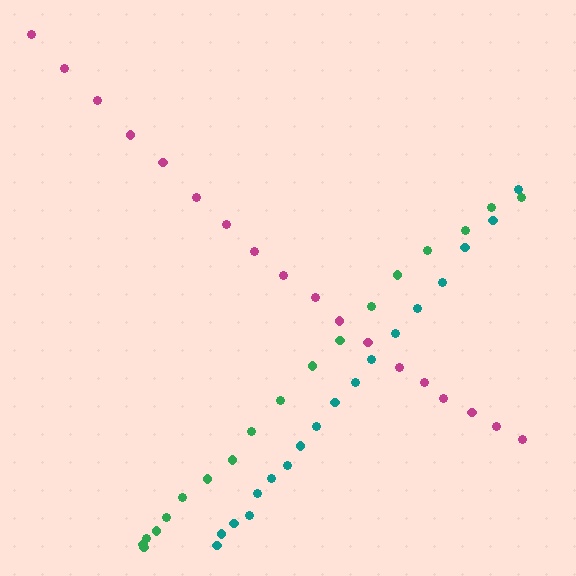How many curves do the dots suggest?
There are 3 distinct paths.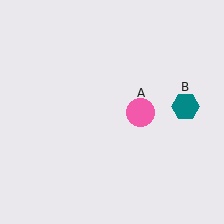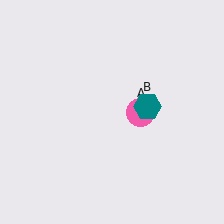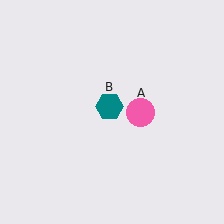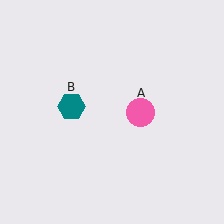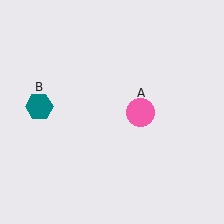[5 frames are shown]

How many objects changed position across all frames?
1 object changed position: teal hexagon (object B).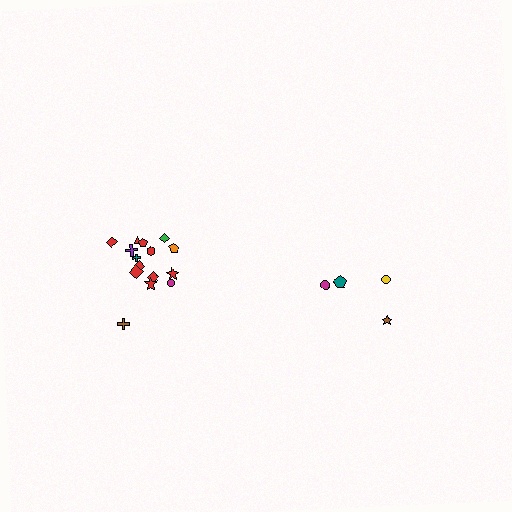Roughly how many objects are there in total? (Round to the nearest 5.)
Roughly 20 objects in total.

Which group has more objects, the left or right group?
The left group.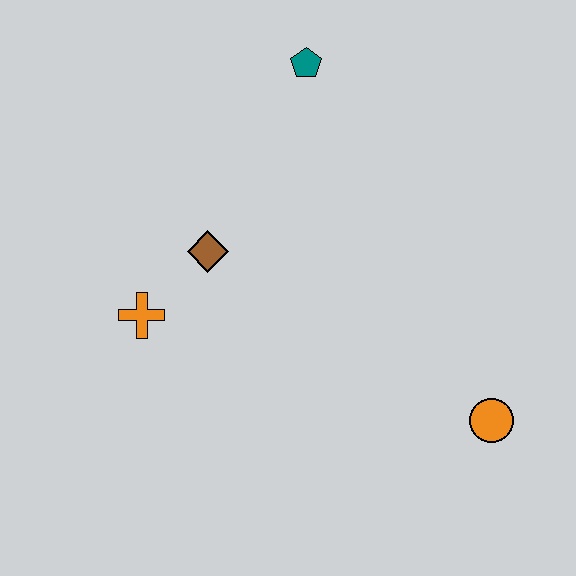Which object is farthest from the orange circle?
The teal pentagon is farthest from the orange circle.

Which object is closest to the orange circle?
The brown diamond is closest to the orange circle.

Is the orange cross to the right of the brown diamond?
No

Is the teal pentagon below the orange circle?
No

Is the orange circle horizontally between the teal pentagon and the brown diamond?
No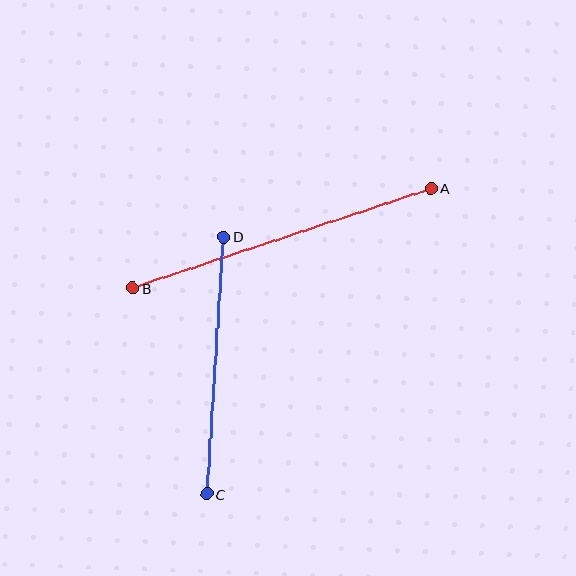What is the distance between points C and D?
The distance is approximately 258 pixels.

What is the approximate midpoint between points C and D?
The midpoint is at approximately (215, 365) pixels.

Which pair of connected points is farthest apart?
Points A and B are farthest apart.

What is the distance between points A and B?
The distance is approximately 314 pixels.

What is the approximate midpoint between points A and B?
The midpoint is at approximately (282, 238) pixels.